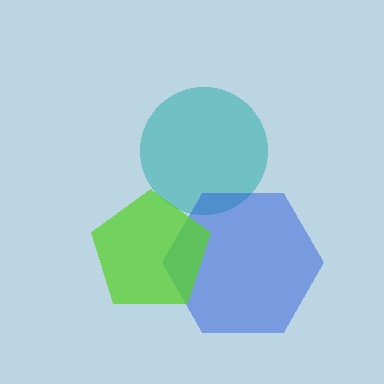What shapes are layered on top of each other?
The layered shapes are: a teal circle, a blue hexagon, a lime pentagon.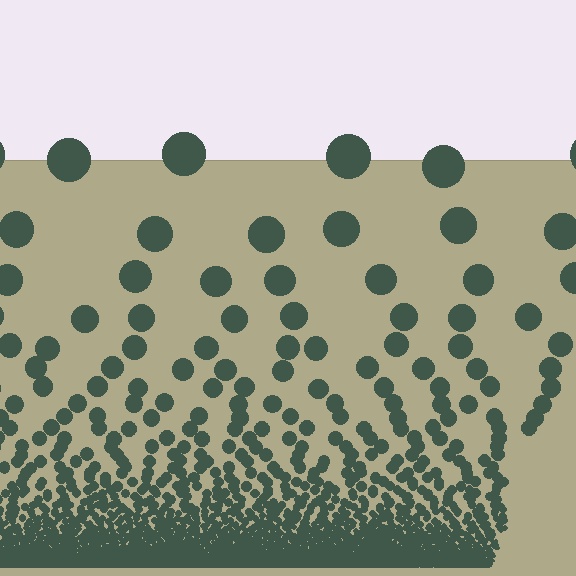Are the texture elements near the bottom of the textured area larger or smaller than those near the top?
Smaller. The gradient is inverted — elements near the bottom are smaller and denser.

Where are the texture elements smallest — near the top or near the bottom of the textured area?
Near the bottom.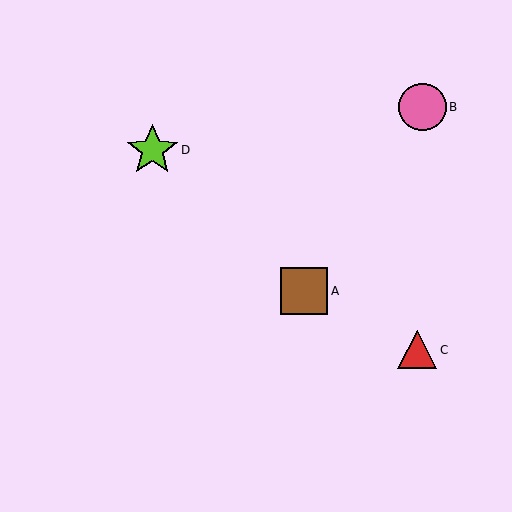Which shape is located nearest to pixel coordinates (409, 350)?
The red triangle (labeled C) at (417, 350) is nearest to that location.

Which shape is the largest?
The lime star (labeled D) is the largest.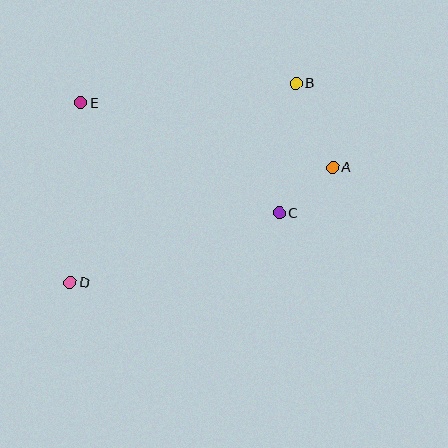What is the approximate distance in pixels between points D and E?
The distance between D and E is approximately 180 pixels.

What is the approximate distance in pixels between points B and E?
The distance between B and E is approximately 216 pixels.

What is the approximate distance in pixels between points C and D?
The distance between C and D is approximately 221 pixels.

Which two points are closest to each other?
Points A and C are closest to each other.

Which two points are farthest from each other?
Points B and D are farthest from each other.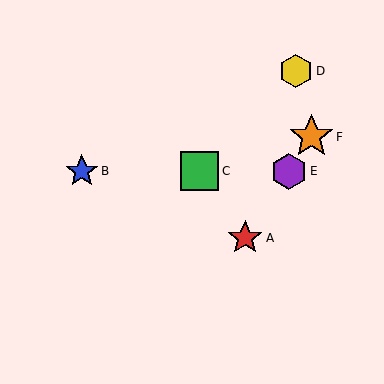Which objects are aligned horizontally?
Objects B, C, E are aligned horizontally.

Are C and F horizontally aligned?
No, C is at y≈171 and F is at y≈137.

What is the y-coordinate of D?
Object D is at y≈71.